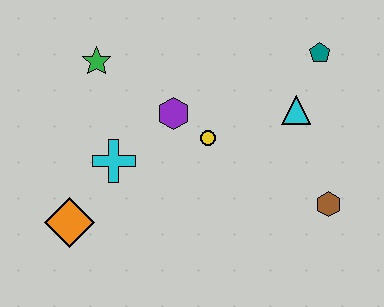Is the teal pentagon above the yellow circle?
Yes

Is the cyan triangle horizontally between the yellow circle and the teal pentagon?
Yes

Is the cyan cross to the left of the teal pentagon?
Yes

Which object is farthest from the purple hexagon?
The brown hexagon is farthest from the purple hexagon.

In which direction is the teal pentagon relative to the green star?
The teal pentagon is to the right of the green star.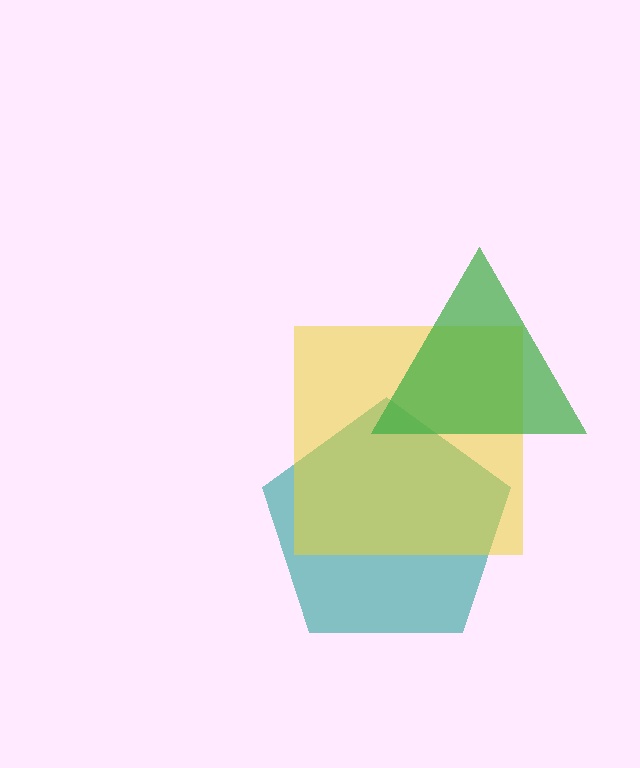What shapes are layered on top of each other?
The layered shapes are: a teal pentagon, a yellow square, a green triangle.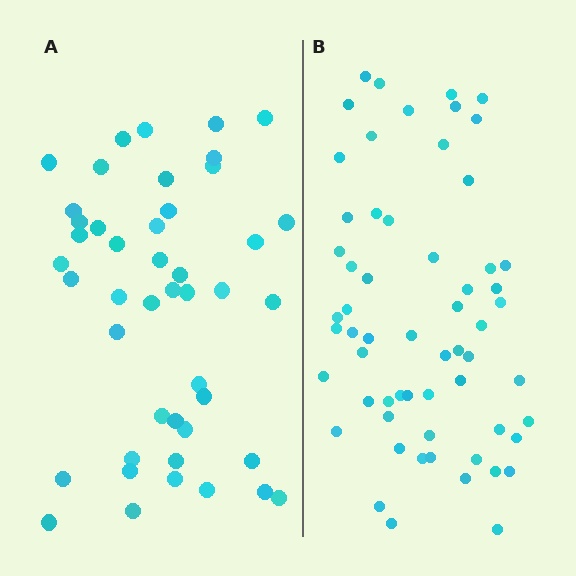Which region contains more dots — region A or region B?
Region B (the right region) has more dots.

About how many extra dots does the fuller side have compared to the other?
Region B has approximately 15 more dots than region A.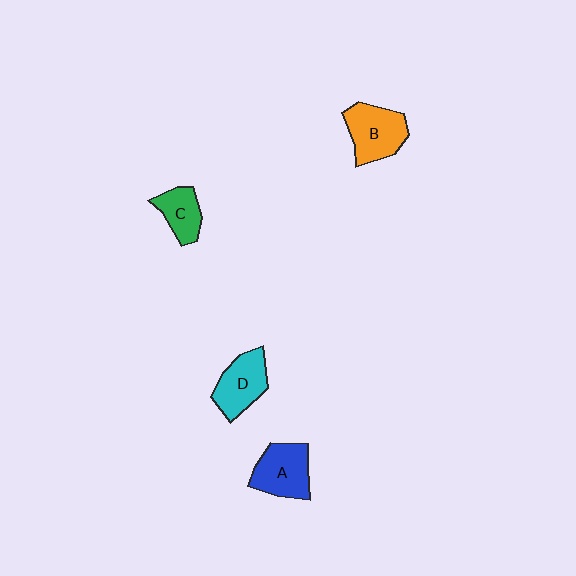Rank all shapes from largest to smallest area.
From largest to smallest: B (orange), A (blue), D (cyan), C (green).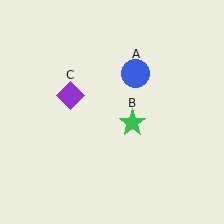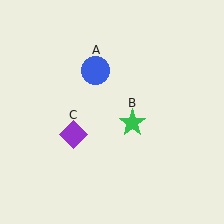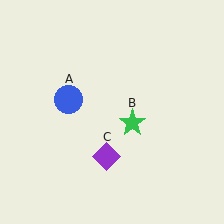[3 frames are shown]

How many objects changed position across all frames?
2 objects changed position: blue circle (object A), purple diamond (object C).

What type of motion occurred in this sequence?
The blue circle (object A), purple diamond (object C) rotated counterclockwise around the center of the scene.